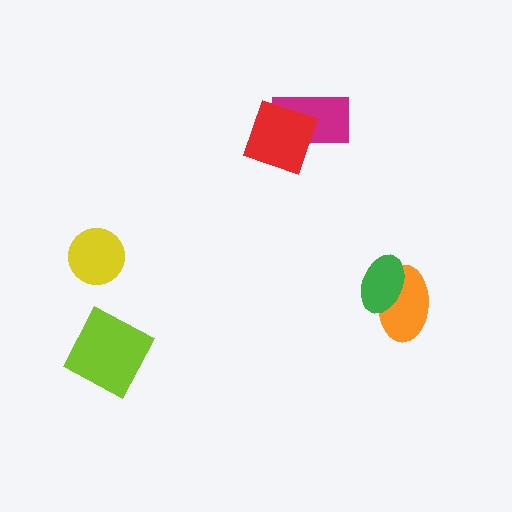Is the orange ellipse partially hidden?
Yes, it is partially covered by another shape.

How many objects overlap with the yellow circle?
0 objects overlap with the yellow circle.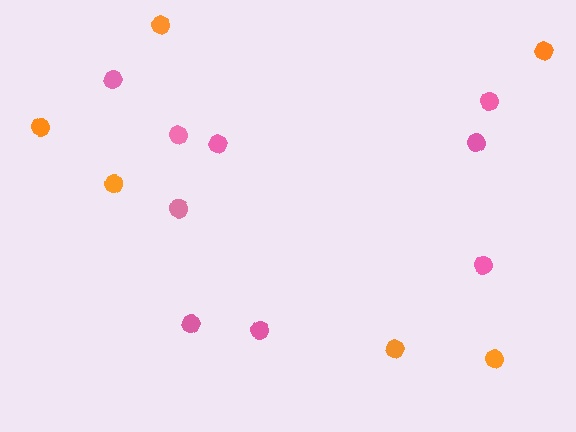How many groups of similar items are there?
There are 2 groups: one group of orange circles (6) and one group of pink circles (9).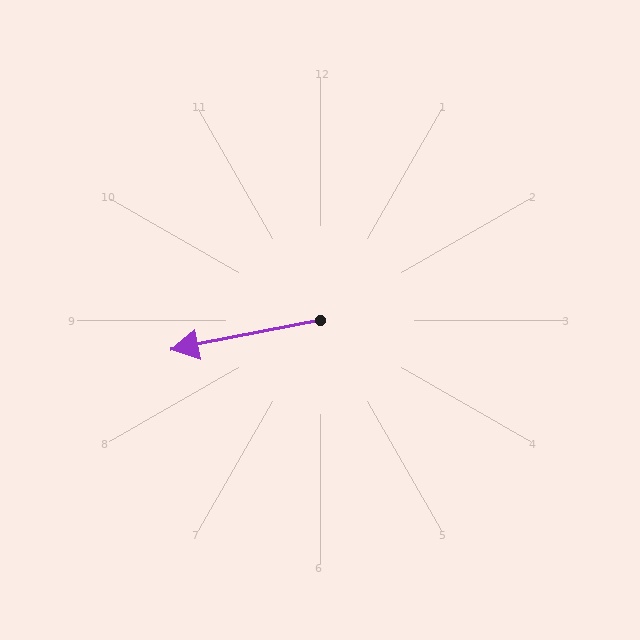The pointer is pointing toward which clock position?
Roughly 9 o'clock.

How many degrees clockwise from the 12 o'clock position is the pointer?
Approximately 259 degrees.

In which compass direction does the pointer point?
West.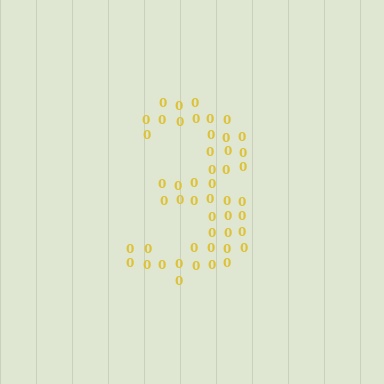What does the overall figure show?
The overall figure shows the digit 3.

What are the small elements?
The small elements are digit 0's.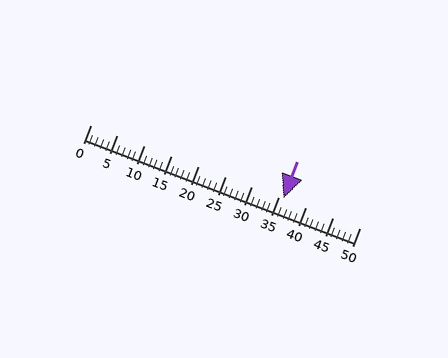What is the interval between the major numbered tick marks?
The major tick marks are spaced 5 units apart.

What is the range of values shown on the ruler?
The ruler shows values from 0 to 50.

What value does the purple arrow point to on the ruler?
The purple arrow points to approximately 36.